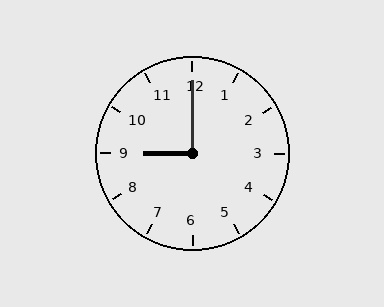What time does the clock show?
9:00.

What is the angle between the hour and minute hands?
Approximately 90 degrees.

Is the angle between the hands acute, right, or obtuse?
It is right.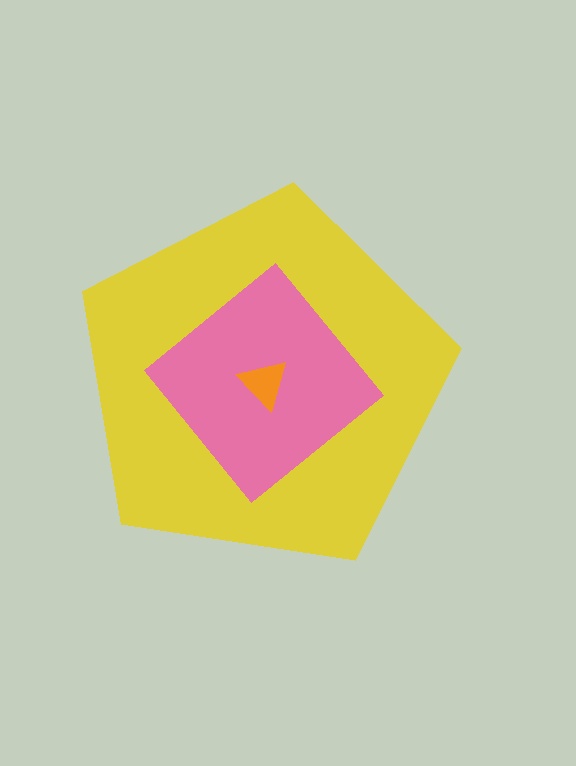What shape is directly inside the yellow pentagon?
The pink diamond.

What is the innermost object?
The orange triangle.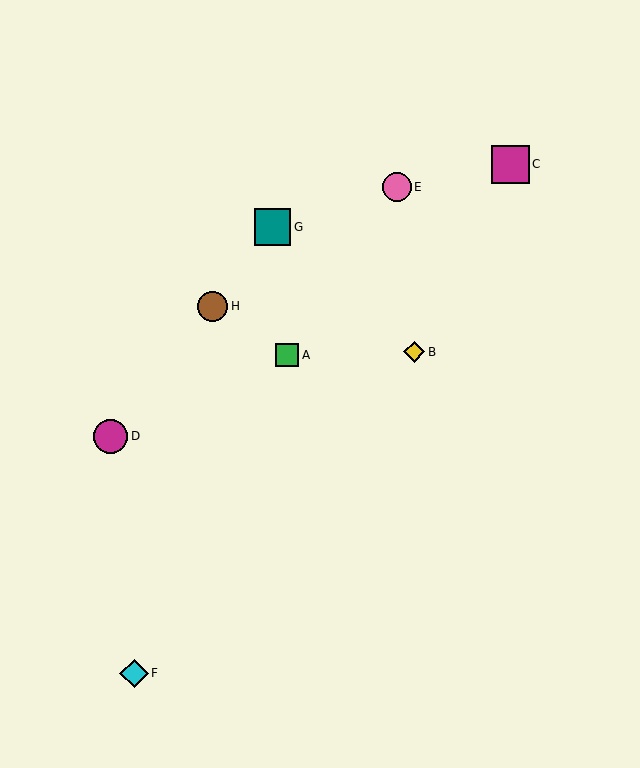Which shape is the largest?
The magenta square (labeled C) is the largest.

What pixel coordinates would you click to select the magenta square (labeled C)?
Click at (510, 164) to select the magenta square C.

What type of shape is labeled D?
Shape D is a magenta circle.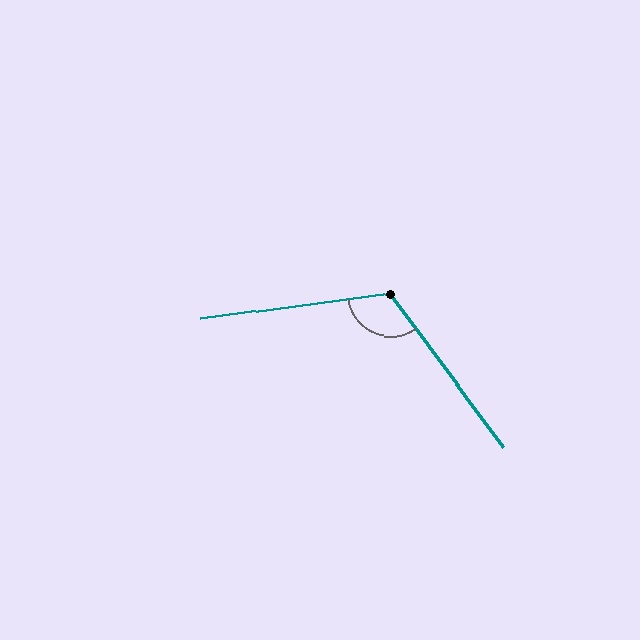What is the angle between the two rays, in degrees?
Approximately 119 degrees.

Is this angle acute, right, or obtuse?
It is obtuse.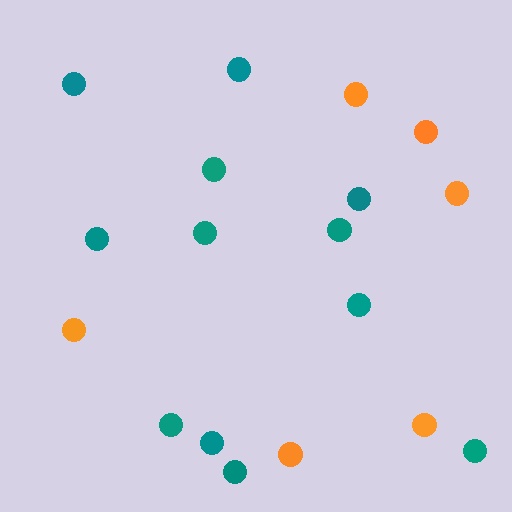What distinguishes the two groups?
There are 2 groups: one group of teal circles (12) and one group of orange circles (6).